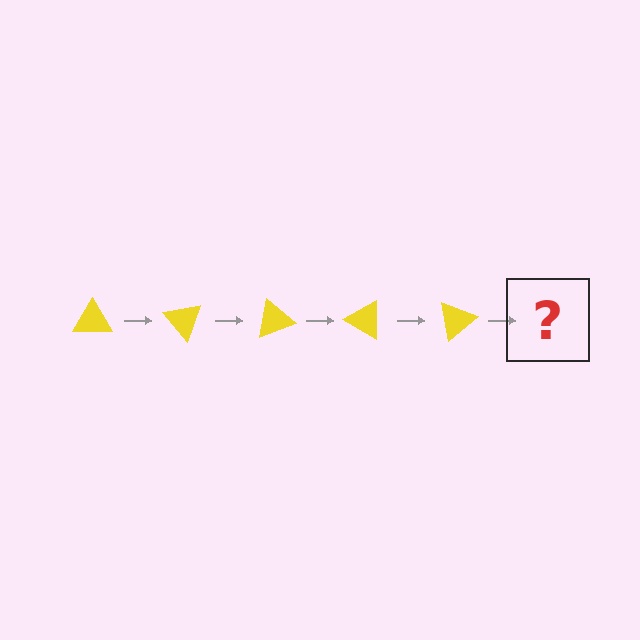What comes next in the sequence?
The next element should be a yellow triangle rotated 250 degrees.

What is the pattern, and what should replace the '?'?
The pattern is that the triangle rotates 50 degrees each step. The '?' should be a yellow triangle rotated 250 degrees.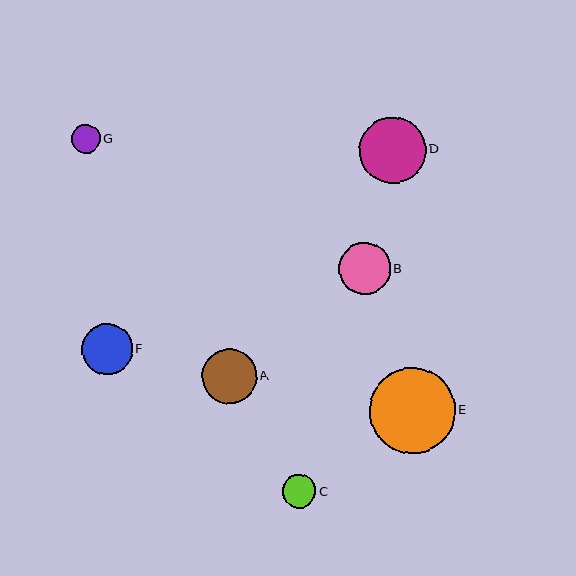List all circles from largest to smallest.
From largest to smallest: E, D, A, B, F, C, G.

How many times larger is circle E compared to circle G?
Circle E is approximately 3.0 times the size of circle G.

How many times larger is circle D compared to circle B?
Circle D is approximately 1.3 times the size of circle B.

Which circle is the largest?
Circle E is the largest with a size of approximately 86 pixels.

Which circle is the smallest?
Circle G is the smallest with a size of approximately 29 pixels.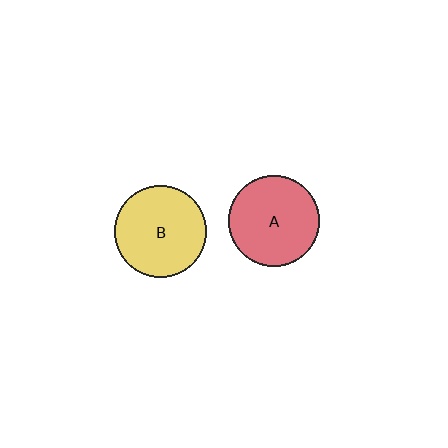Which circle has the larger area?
Circle B (yellow).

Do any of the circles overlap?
No, none of the circles overlap.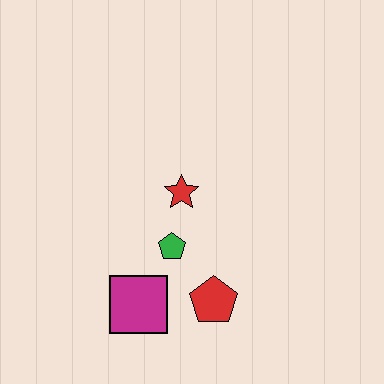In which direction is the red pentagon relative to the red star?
The red pentagon is below the red star.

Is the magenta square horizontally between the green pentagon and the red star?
No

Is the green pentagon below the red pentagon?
No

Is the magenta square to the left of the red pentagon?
Yes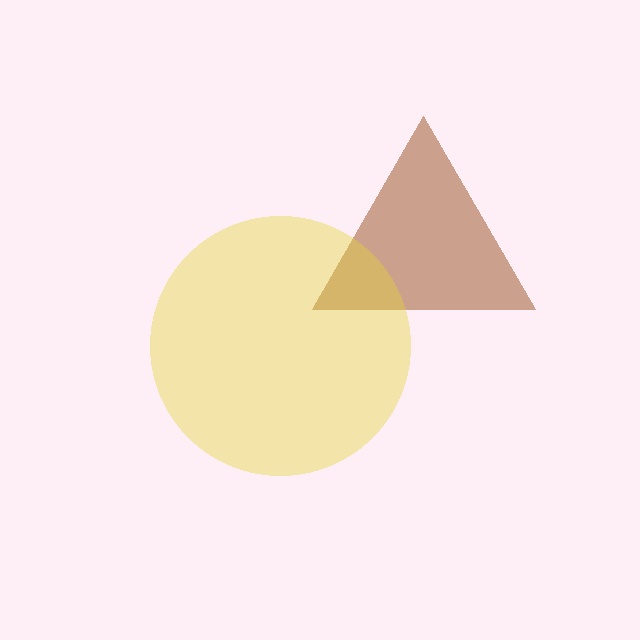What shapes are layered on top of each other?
The layered shapes are: a brown triangle, a yellow circle.